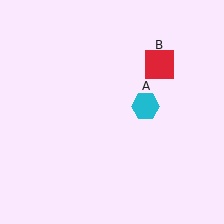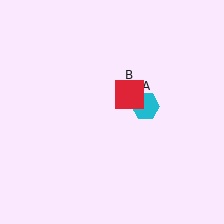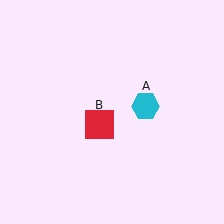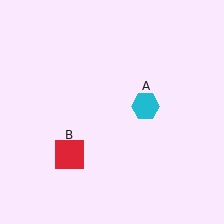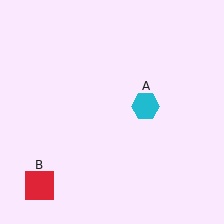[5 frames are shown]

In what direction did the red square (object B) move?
The red square (object B) moved down and to the left.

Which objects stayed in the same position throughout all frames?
Cyan hexagon (object A) remained stationary.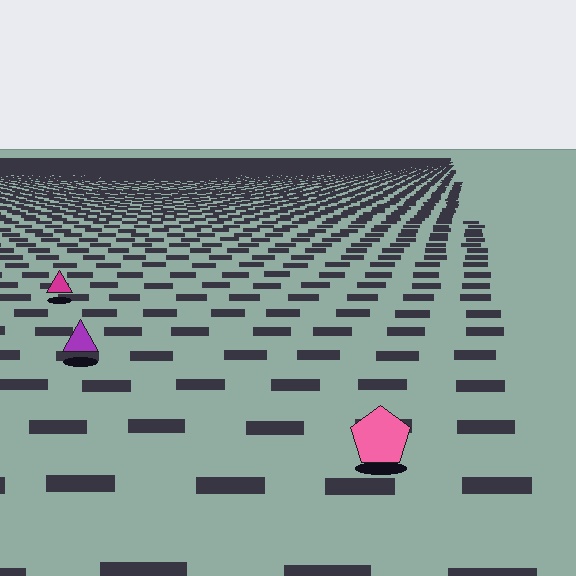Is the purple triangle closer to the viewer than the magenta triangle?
Yes. The purple triangle is closer — you can tell from the texture gradient: the ground texture is coarser near it.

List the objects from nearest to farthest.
From nearest to farthest: the pink pentagon, the purple triangle, the magenta triangle.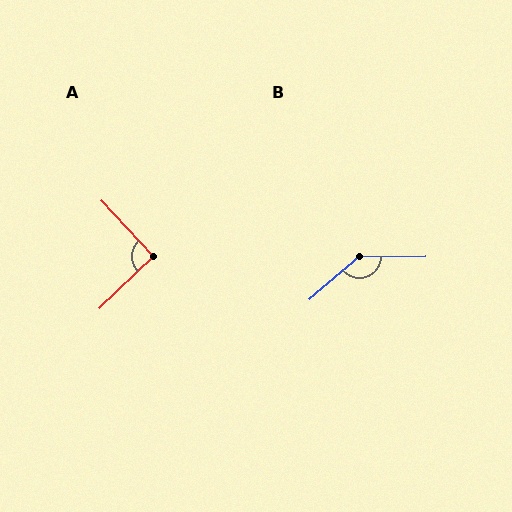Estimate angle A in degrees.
Approximately 91 degrees.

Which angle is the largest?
B, at approximately 139 degrees.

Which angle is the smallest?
A, at approximately 91 degrees.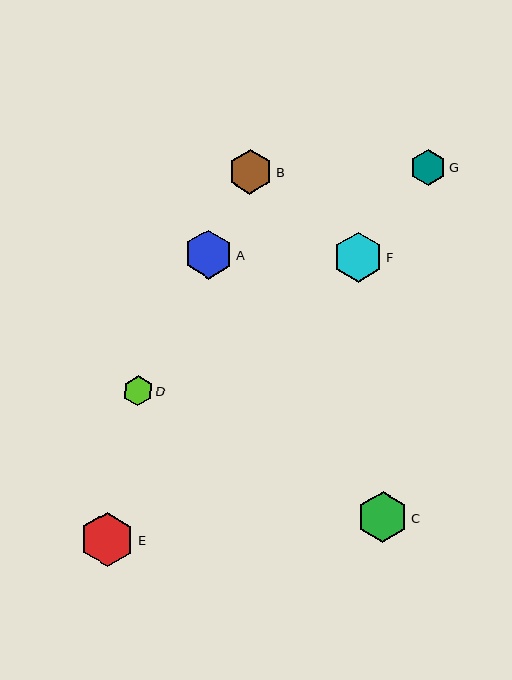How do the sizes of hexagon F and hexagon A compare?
Hexagon F and hexagon A are approximately the same size.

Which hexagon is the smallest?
Hexagon D is the smallest with a size of approximately 30 pixels.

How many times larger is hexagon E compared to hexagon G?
Hexagon E is approximately 1.5 times the size of hexagon G.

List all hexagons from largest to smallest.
From largest to smallest: E, C, F, A, B, G, D.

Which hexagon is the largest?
Hexagon E is the largest with a size of approximately 54 pixels.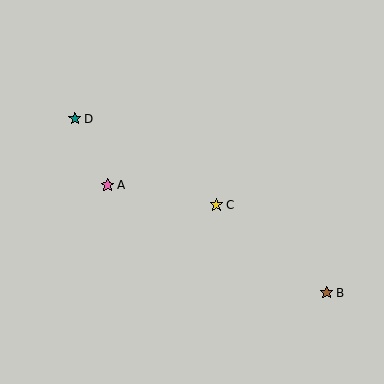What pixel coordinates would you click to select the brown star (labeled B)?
Click at (326, 293) to select the brown star B.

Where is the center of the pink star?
The center of the pink star is at (108, 185).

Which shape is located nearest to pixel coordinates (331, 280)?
The brown star (labeled B) at (326, 293) is nearest to that location.